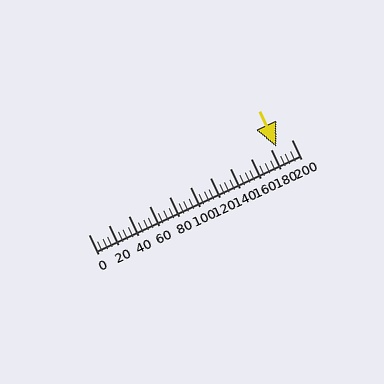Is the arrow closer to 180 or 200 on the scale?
The arrow is closer to 180.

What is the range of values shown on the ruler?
The ruler shows values from 0 to 200.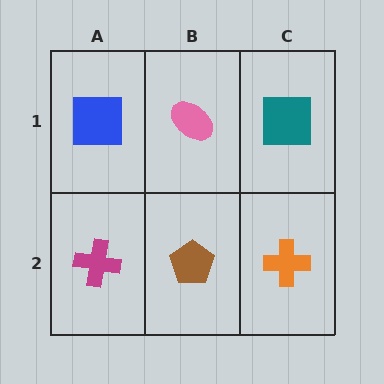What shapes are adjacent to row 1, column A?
A magenta cross (row 2, column A), a pink ellipse (row 1, column B).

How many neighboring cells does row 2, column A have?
2.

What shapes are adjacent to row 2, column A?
A blue square (row 1, column A), a brown pentagon (row 2, column B).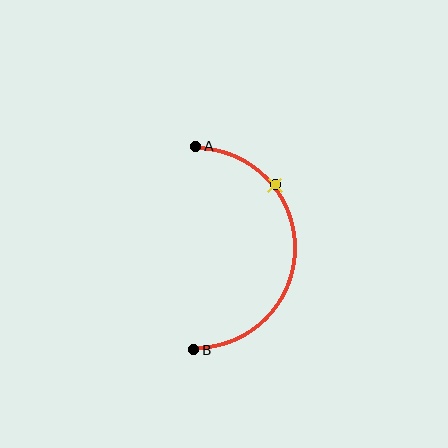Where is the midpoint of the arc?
The arc midpoint is the point on the curve farthest from the straight line joining A and B. It sits to the right of that line.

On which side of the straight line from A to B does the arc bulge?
The arc bulges to the right of the straight line connecting A and B.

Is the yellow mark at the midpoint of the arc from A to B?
No. The yellow mark lies on the arc but is closer to endpoint A. The arc midpoint would be at the point on the curve equidistant along the arc from both A and B.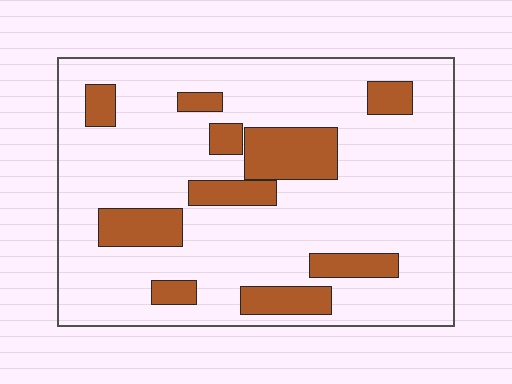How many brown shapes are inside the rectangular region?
10.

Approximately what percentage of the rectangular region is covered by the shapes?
Approximately 20%.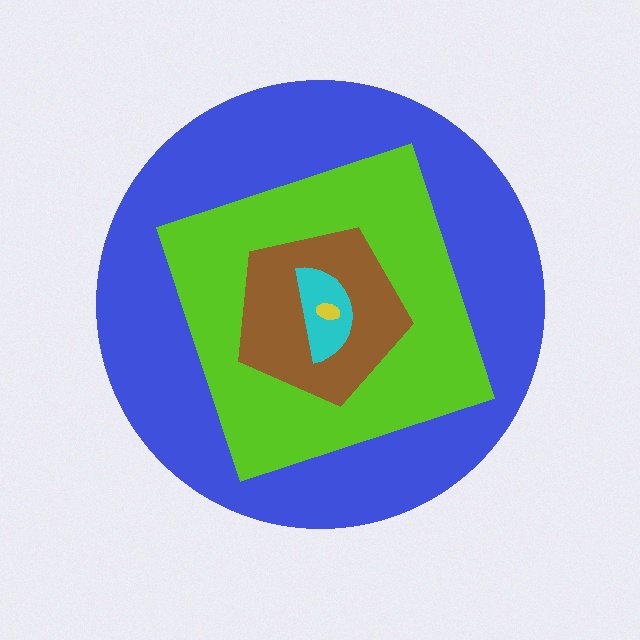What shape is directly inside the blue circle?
The lime diamond.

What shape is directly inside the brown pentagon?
The cyan semicircle.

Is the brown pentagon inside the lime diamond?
Yes.